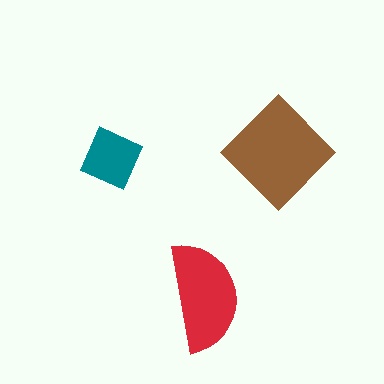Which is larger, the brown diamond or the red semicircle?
The brown diamond.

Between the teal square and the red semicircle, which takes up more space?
The red semicircle.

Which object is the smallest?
The teal square.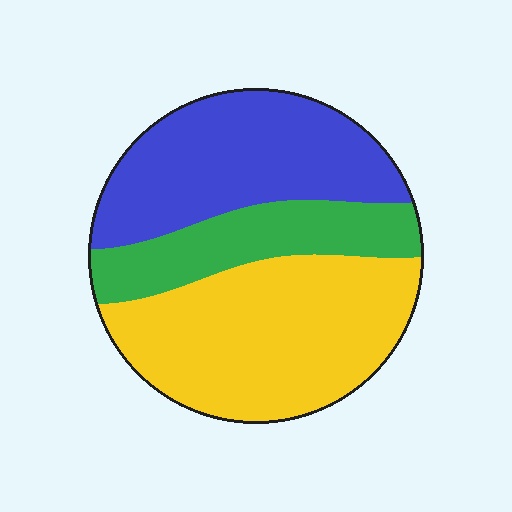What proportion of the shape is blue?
Blue takes up between a third and a half of the shape.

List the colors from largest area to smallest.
From largest to smallest: yellow, blue, green.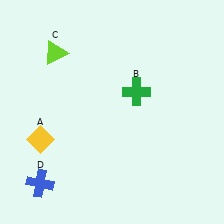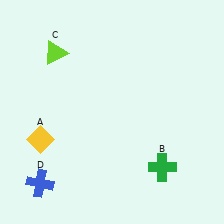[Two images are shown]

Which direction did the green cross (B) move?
The green cross (B) moved down.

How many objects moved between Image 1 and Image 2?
1 object moved between the two images.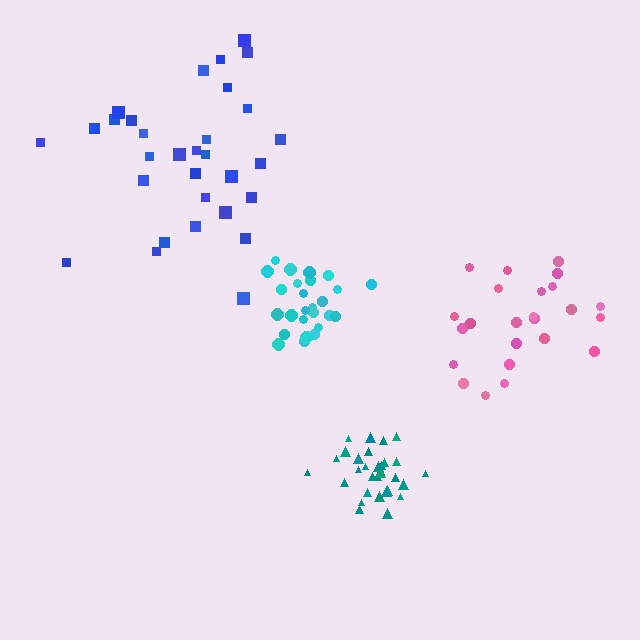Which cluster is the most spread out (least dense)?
Blue.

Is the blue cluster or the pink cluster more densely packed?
Pink.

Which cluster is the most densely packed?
Teal.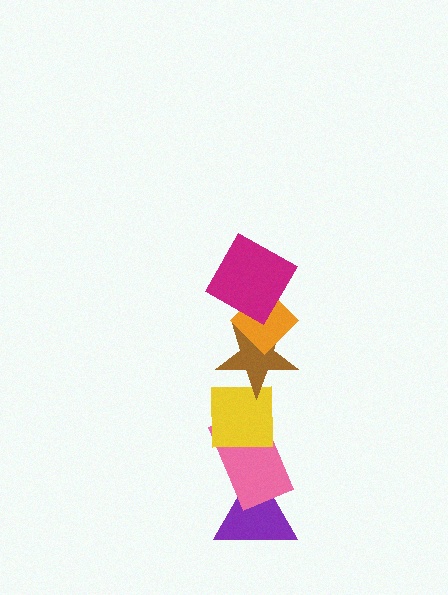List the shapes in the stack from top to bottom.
From top to bottom: the magenta diamond, the orange diamond, the brown star, the yellow square, the pink rectangle, the purple triangle.